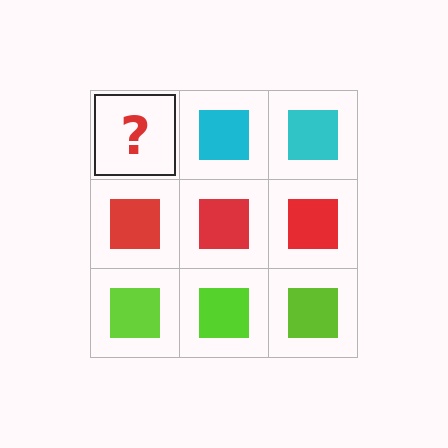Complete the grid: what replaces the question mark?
The question mark should be replaced with a cyan square.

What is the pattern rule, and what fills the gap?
The rule is that each row has a consistent color. The gap should be filled with a cyan square.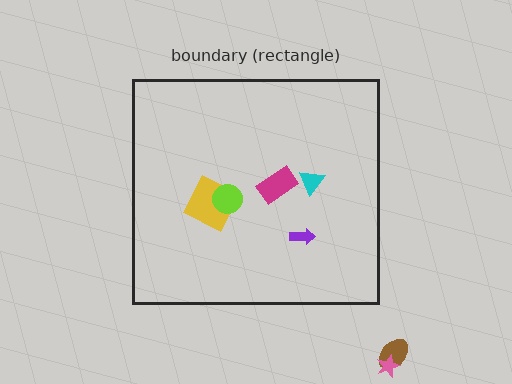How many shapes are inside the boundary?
5 inside, 2 outside.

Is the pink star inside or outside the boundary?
Outside.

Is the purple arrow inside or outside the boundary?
Inside.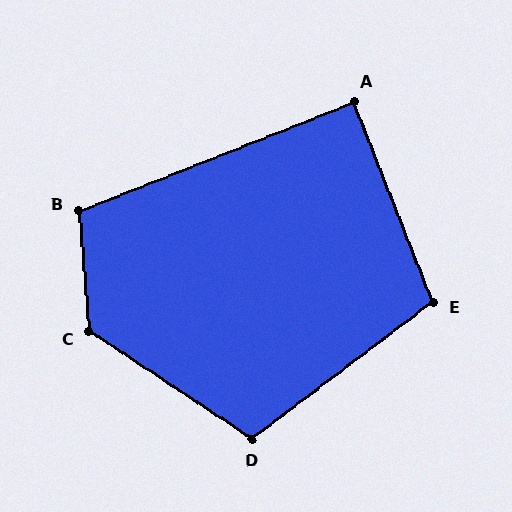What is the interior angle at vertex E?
Approximately 106 degrees (obtuse).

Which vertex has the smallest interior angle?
A, at approximately 90 degrees.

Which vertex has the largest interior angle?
C, at approximately 128 degrees.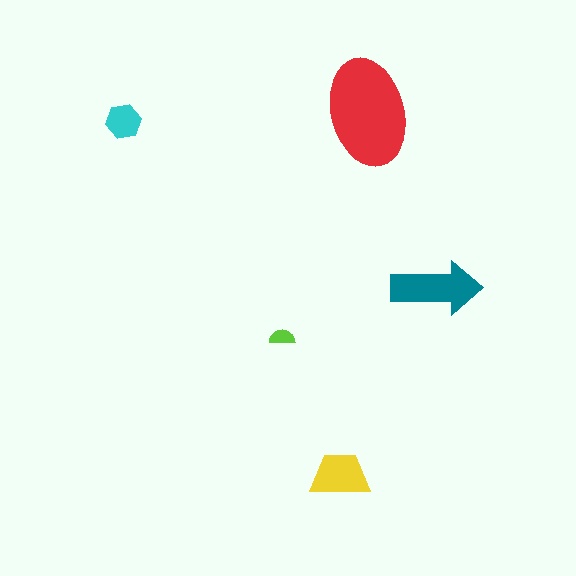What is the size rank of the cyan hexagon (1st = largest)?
4th.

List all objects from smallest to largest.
The lime semicircle, the cyan hexagon, the yellow trapezoid, the teal arrow, the red ellipse.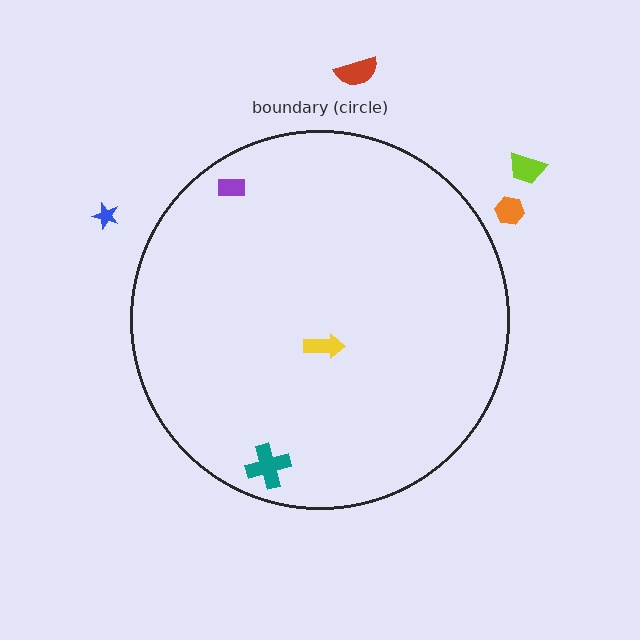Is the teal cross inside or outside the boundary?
Inside.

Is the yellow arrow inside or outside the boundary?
Inside.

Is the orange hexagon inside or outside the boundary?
Outside.